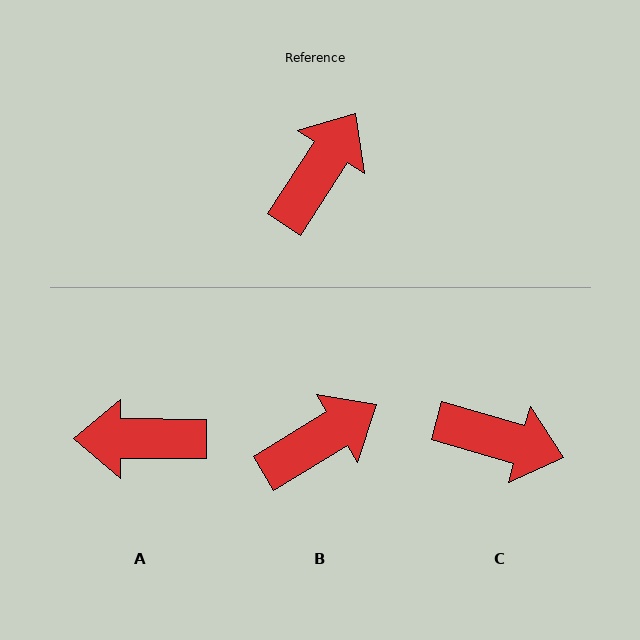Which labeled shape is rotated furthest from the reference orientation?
A, about 123 degrees away.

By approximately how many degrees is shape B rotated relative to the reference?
Approximately 26 degrees clockwise.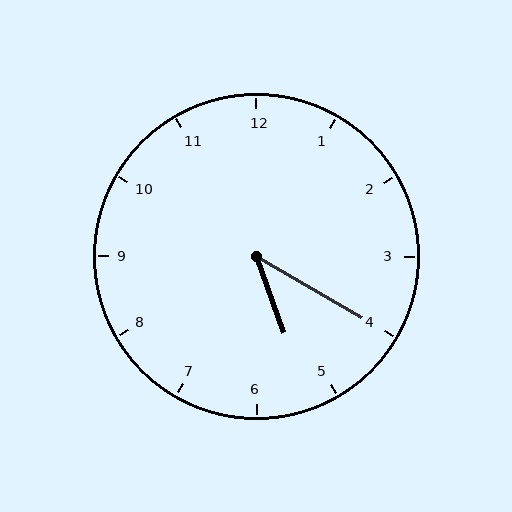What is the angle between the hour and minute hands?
Approximately 40 degrees.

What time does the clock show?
5:20.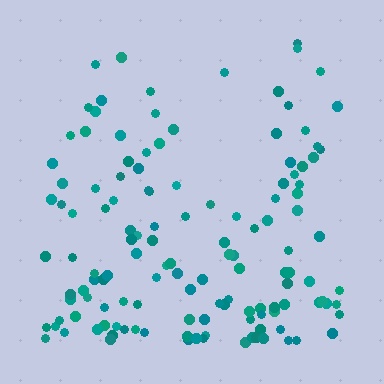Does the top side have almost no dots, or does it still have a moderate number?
Still a moderate number, just noticeably fewer than the bottom.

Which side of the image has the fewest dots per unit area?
The top.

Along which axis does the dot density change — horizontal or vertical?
Vertical.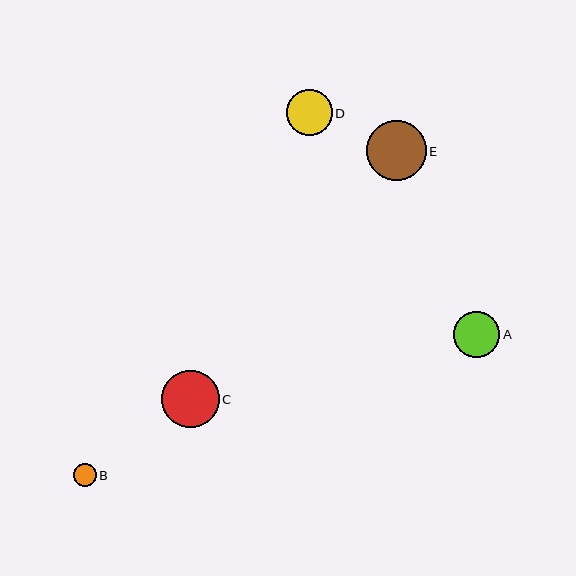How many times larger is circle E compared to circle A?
Circle E is approximately 1.3 times the size of circle A.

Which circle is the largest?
Circle E is the largest with a size of approximately 60 pixels.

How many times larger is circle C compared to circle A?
Circle C is approximately 1.2 times the size of circle A.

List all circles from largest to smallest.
From largest to smallest: E, C, D, A, B.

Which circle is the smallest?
Circle B is the smallest with a size of approximately 23 pixels.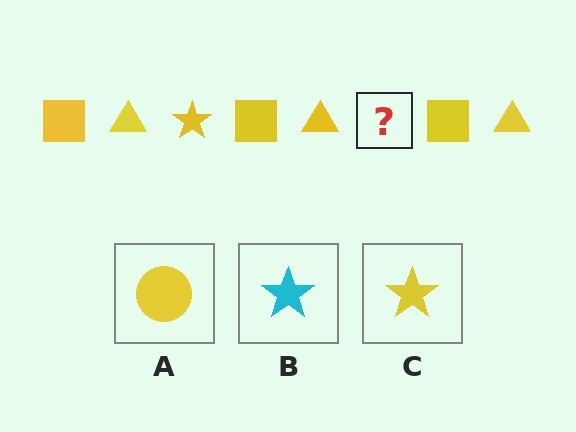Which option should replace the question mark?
Option C.